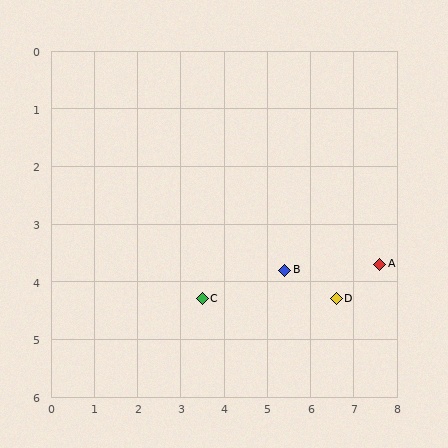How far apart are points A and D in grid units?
Points A and D are about 1.2 grid units apart.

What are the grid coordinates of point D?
Point D is at approximately (6.6, 4.3).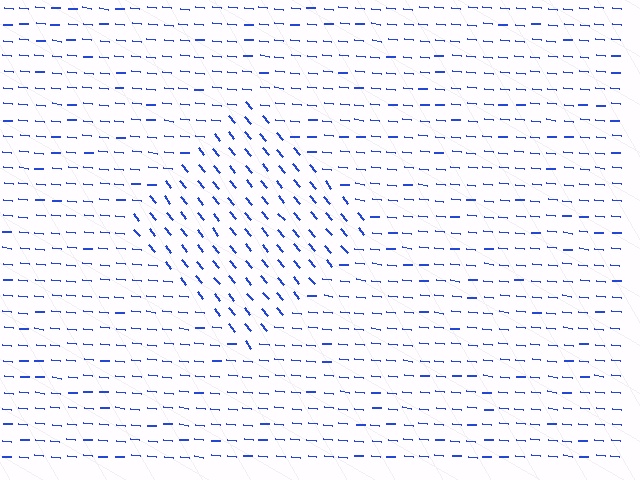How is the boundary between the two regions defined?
The boundary is defined purely by a change in line orientation (approximately 45 degrees difference). All lines are the same color and thickness.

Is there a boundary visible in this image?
Yes, there is a texture boundary formed by a change in line orientation.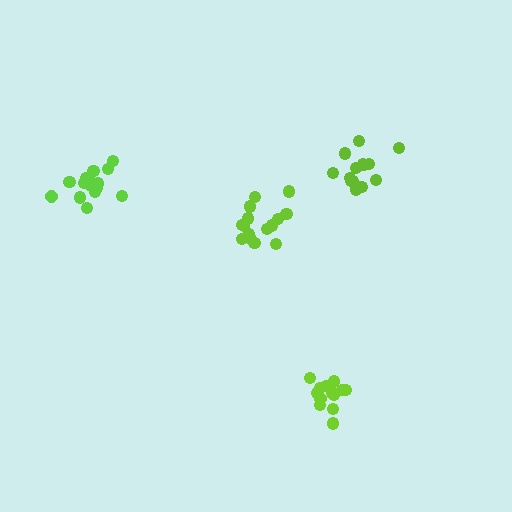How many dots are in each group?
Group 1: 15 dots, Group 2: 16 dots, Group 3: 16 dots, Group 4: 13 dots (60 total).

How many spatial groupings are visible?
There are 4 spatial groupings.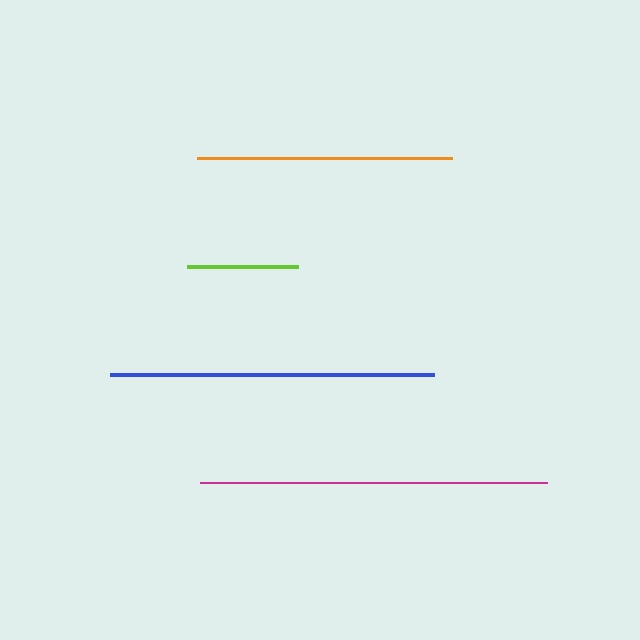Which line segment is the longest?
The magenta line is the longest at approximately 347 pixels.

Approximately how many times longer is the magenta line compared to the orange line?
The magenta line is approximately 1.4 times the length of the orange line.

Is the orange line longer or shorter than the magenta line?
The magenta line is longer than the orange line.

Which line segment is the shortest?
The lime line is the shortest at approximately 111 pixels.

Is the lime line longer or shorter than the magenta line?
The magenta line is longer than the lime line.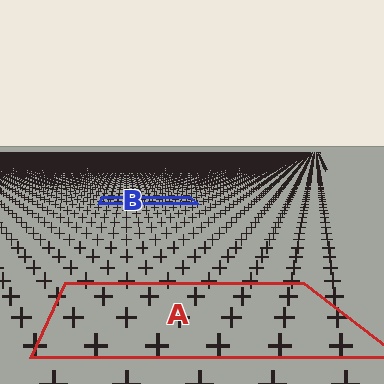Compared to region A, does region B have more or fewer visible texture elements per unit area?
Region B has more texture elements per unit area — they are packed more densely because it is farther away.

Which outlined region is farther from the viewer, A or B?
Region B is farther from the viewer — the texture elements inside it appear smaller and more densely packed.